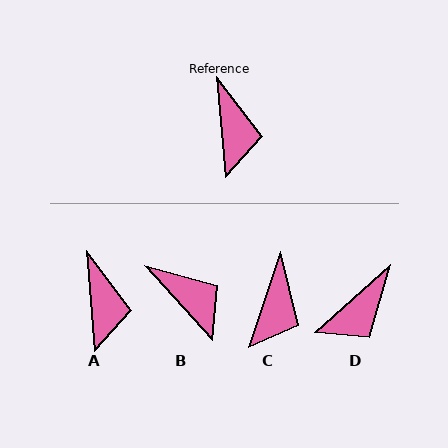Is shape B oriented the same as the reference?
No, it is off by about 37 degrees.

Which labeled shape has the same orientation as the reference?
A.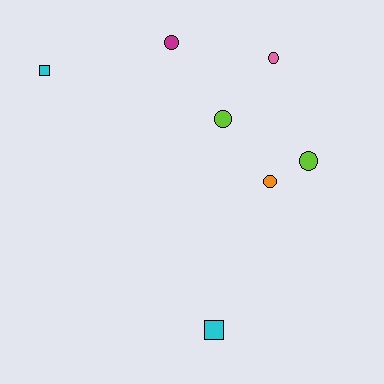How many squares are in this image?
There are 2 squares.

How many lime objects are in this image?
There are 2 lime objects.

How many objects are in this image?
There are 7 objects.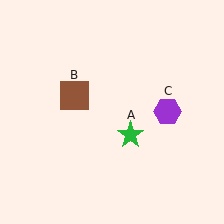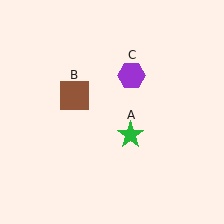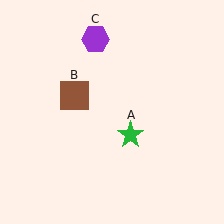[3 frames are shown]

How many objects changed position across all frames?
1 object changed position: purple hexagon (object C).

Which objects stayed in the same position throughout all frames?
Green star (object A) and brown square (object B) remained stationary.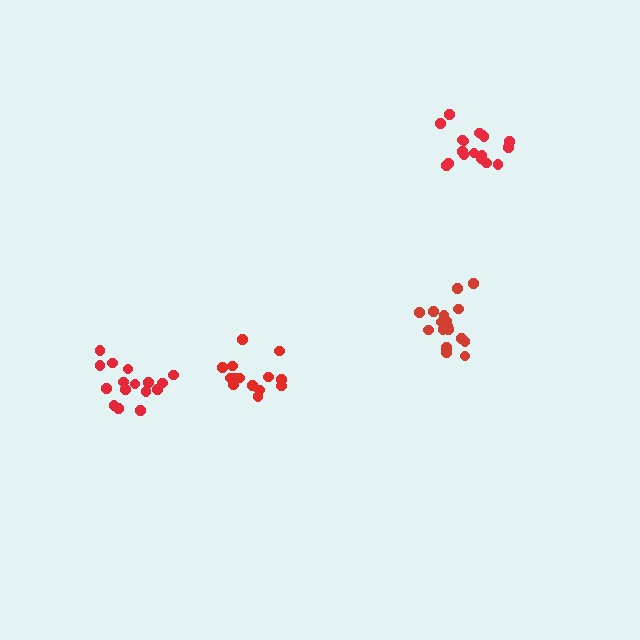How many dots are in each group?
Group 1: 18 dots, Group 2: 17 dots, Group 3: 14 dots, Group 4: 16 dots (65 total).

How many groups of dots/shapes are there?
There are 4 groups.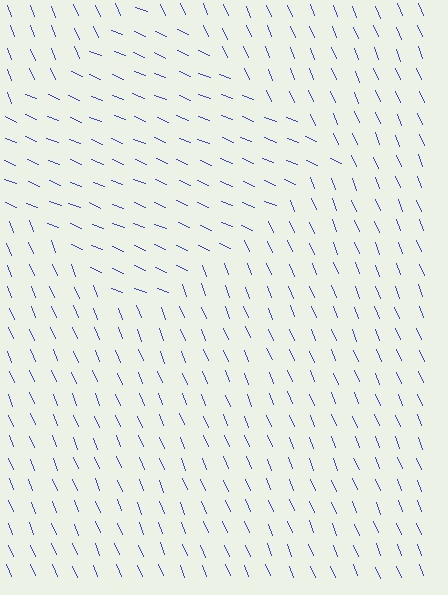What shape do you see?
I see a diamond.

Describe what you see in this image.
The image is filled with small blue line segments. A diamond region in the image has lines oriented differently from the surrounding lines, creating a visible texture boundary.